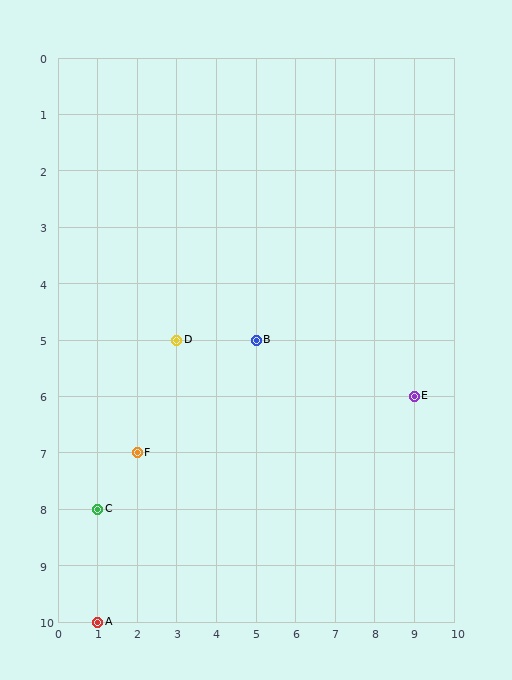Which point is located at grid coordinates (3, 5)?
Point D is at (3, 5).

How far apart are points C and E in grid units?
Points C and E are 8 columns and 2 rows apart (about 8.2 grid units diagonally).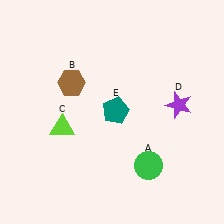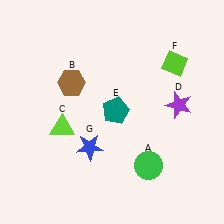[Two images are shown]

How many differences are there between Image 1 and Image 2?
There are 2 differences between the two images.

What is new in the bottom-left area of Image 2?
A blue star (G) was added in the bottom-left area of Image 2.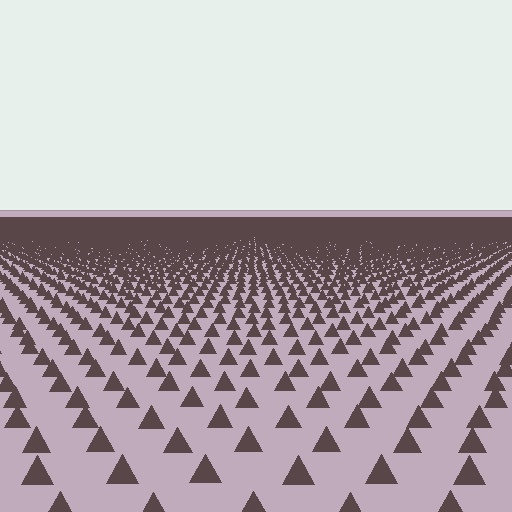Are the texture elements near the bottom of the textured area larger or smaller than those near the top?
Larger. Near the bottom, elements are closer to the viewer and appear at a bigger on-screen size.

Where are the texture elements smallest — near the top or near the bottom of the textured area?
Near the top.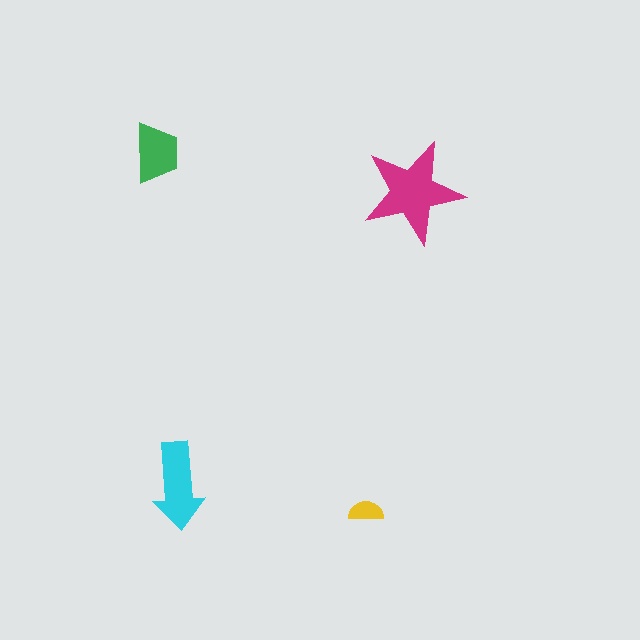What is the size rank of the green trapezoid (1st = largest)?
3rd.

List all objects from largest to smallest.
The magenta star, the cyan arrow, the green trapezoid, the yellow semicircle.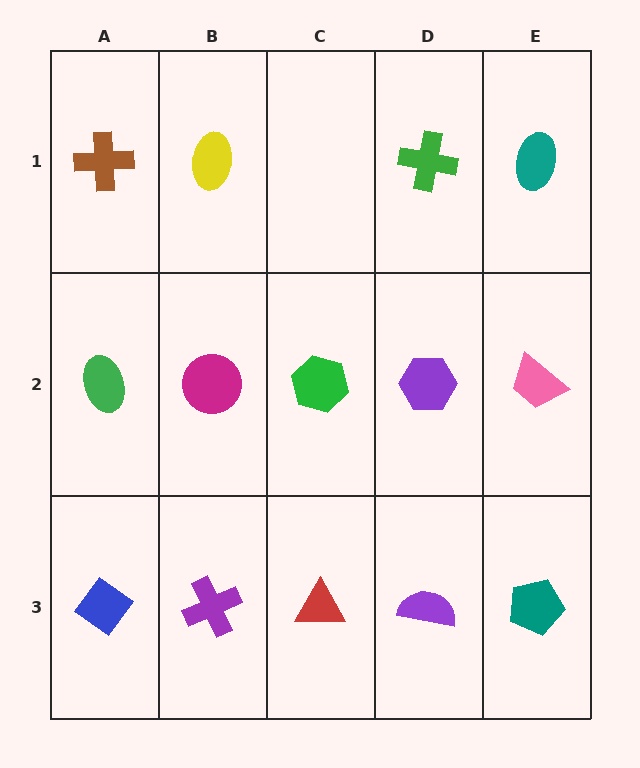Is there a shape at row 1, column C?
No, that cell is empty.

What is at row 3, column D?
A purple semicircle.